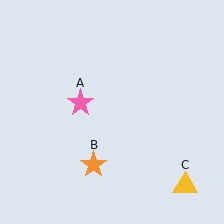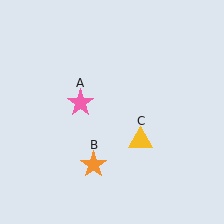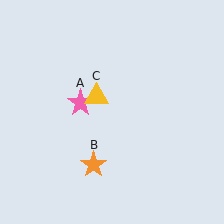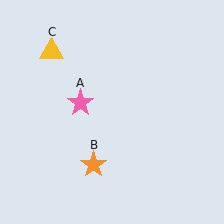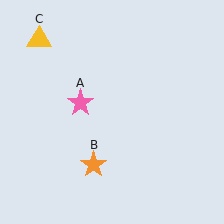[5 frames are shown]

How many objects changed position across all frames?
1 object changed position: yellow triangle (object C).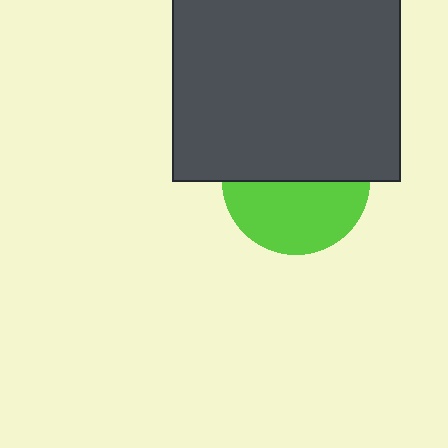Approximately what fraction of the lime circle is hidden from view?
Roughly 50% of the lime circle is hidden behind the dark gray square.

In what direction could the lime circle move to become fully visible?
The lime circle could move down. That would shift it out from behind the dark gray square entirely.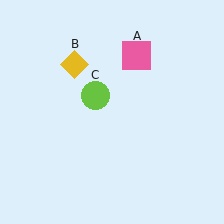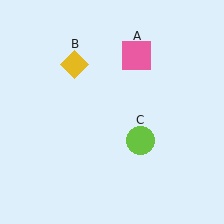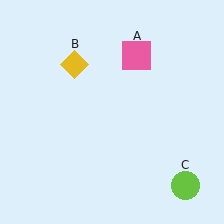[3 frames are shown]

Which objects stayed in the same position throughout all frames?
Pink square (object A) and yellow diamond (object B) remained stationary.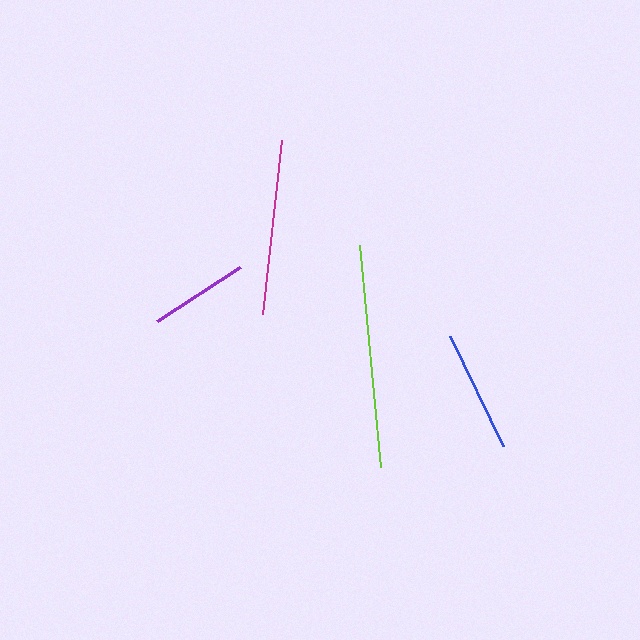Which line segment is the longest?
The lime line is the longest at approximately 223 pixels.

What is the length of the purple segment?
The purple segment is approximately 99 pixels long.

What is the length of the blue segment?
The blue segment is approximately 123 pixels long.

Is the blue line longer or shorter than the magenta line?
The magenta line is longer than the blue line.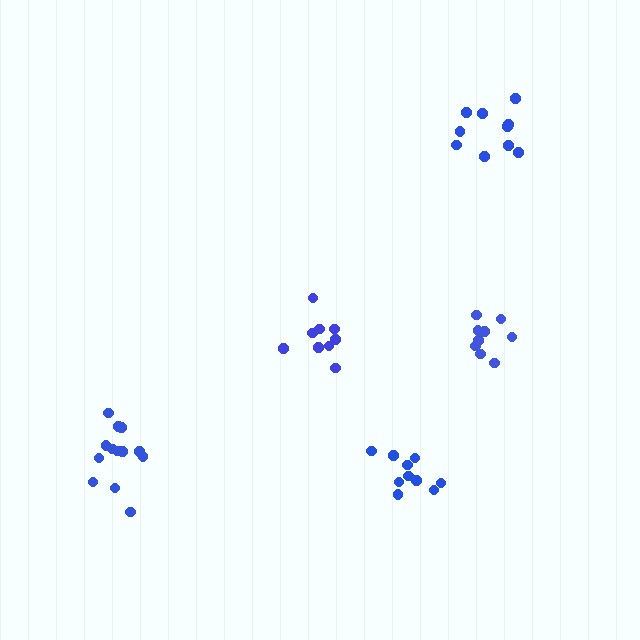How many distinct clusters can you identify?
There are 5 distinct clusters.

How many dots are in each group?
Group 1: 13 dots, Group 2: 9 dots, Group 3: 9 dots, Group 4: 10 dots, Group 5: 10 dots (51 total).